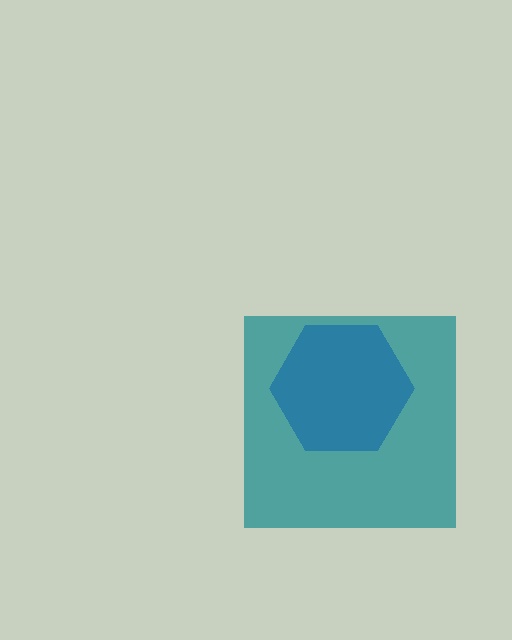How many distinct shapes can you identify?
There are 2 distinct shapes: a blue hexagon, a teal square.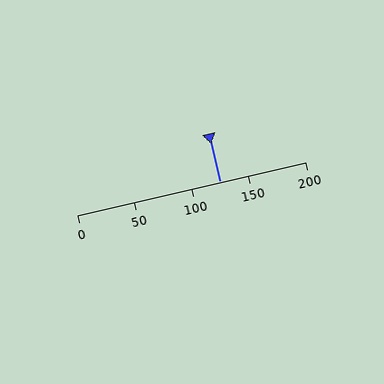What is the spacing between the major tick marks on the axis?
The major ticks are spaced 50 apart.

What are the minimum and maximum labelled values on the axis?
The axis runs from 0 to 200.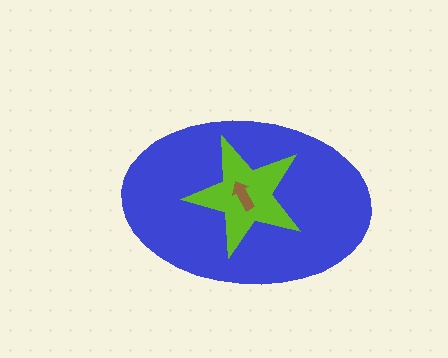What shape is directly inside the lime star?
The brown arrow.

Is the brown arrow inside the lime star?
Yes.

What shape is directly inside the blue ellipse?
The lime star.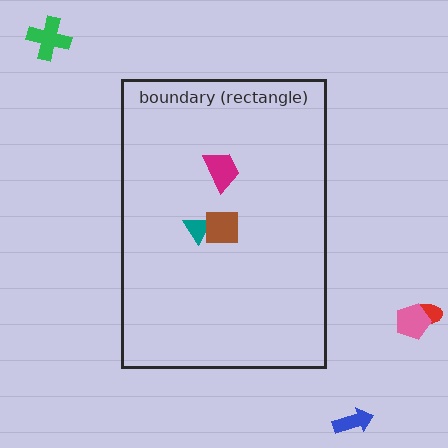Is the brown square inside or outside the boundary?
Inside.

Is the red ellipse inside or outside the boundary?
Outside.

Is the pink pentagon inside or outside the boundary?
Outside.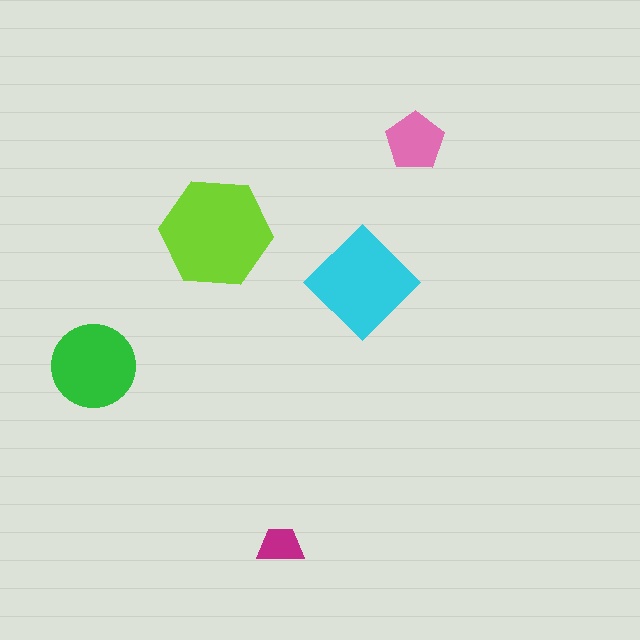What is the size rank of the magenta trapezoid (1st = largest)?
5th.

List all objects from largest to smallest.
The lime hexagon, the cyan diamond, the green circle, the pink pentagon, the magenta trapezoid.